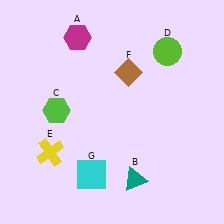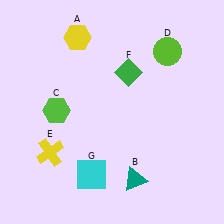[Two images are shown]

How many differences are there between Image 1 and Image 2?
There are 2 differences between the two images.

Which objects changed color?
A changed from magenta to yellow. F changed from brown to green.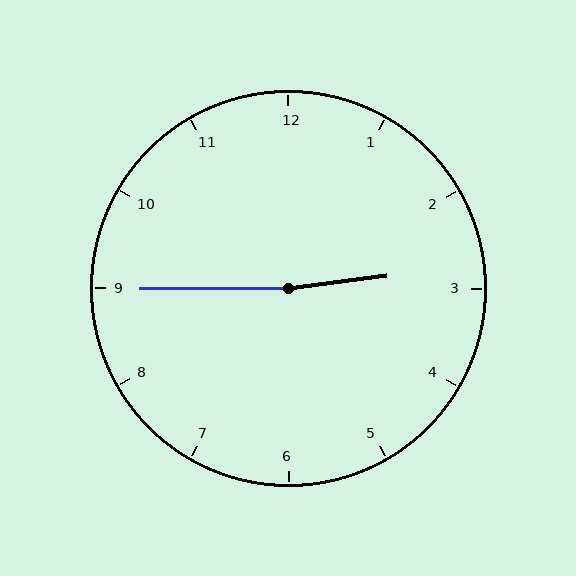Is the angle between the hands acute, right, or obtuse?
It is obtuse.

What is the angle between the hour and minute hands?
Approximately 172 degrees.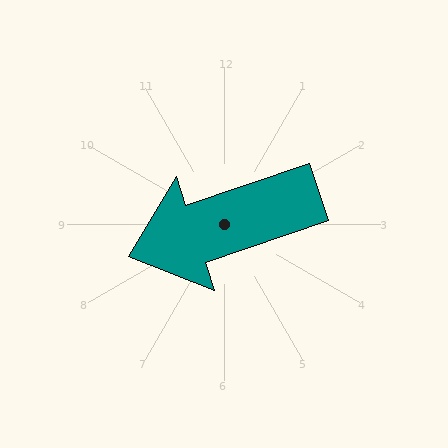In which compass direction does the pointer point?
West.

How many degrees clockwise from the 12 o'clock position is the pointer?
Approximately 251 degrees.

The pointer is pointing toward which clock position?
Roughly 8 o'clock.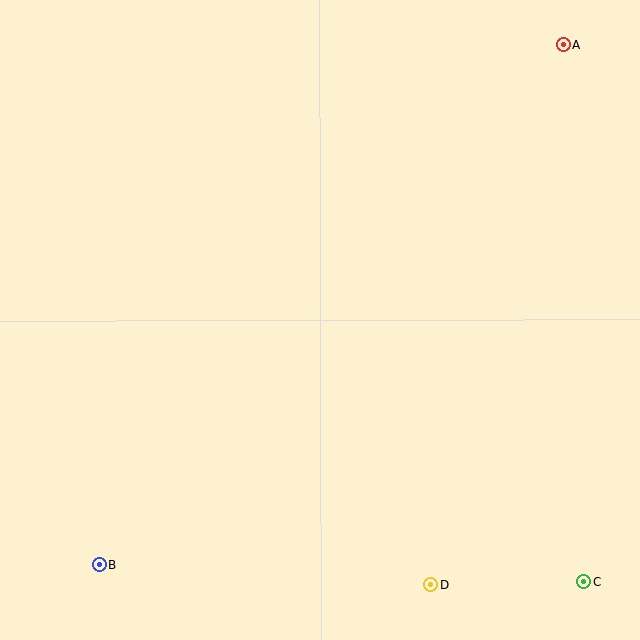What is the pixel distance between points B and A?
The distance between B and A is 697 pixels.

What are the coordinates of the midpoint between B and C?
The midpoint between B and C is at (341, 573).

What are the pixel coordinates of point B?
Point B is at (99, 564).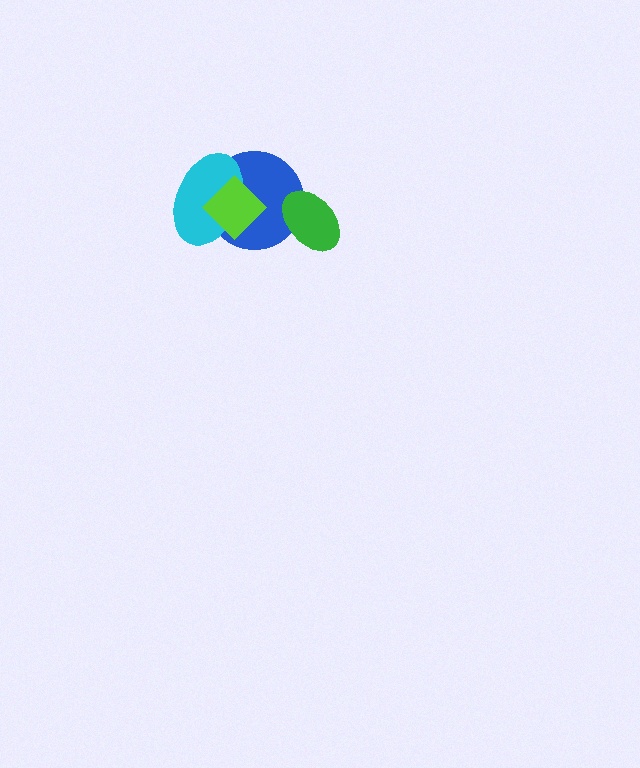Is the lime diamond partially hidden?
No, no other shape covers it.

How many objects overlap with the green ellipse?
1 object overlaps with the green ellipse.